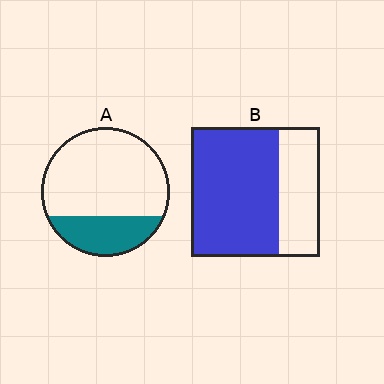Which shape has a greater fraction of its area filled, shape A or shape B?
Shape B.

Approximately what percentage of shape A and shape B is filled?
A is approximately 25% and B is approximately 70%.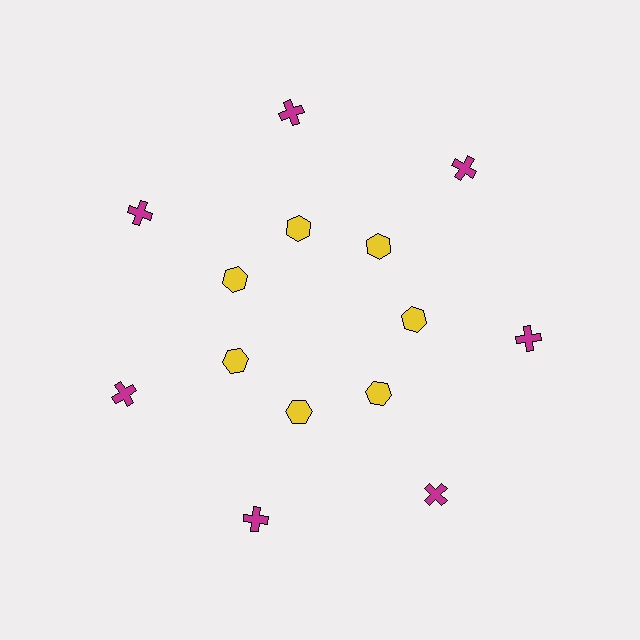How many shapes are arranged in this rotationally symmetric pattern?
There are 14 shapes, arranged in 7 groups of 2.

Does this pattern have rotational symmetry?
Yes, this pattern has 7-fold rotational symmetry. It looks the same after rotating 51 degrees around the center.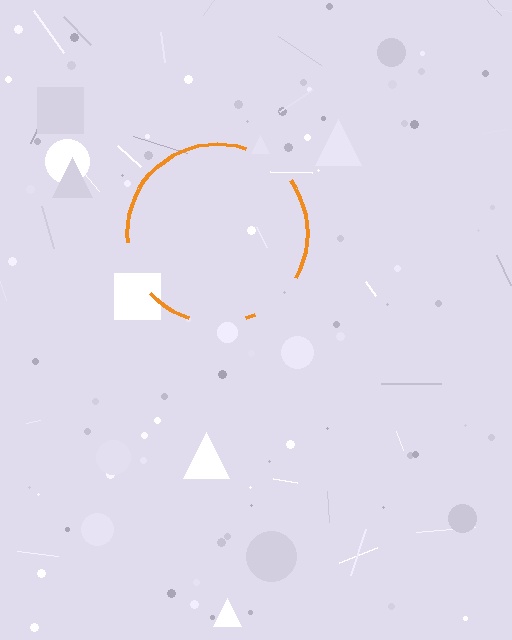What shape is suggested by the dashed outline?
The dashed outline suggests a circle.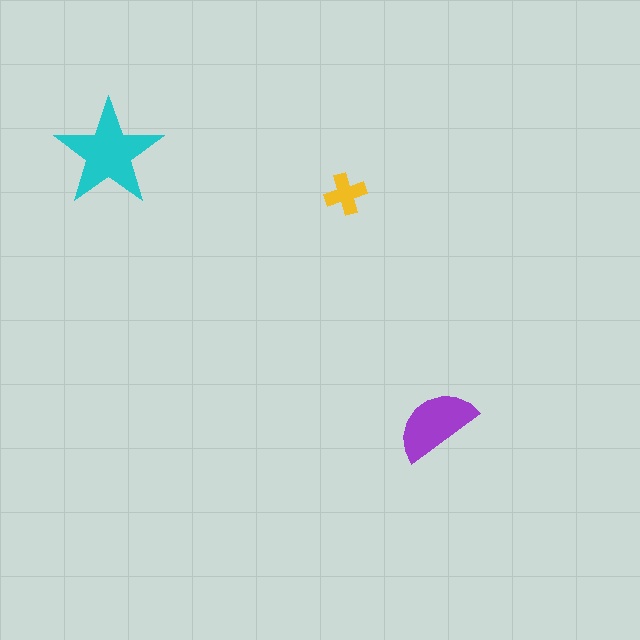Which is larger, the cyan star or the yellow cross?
The cyan star.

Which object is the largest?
The cyan star.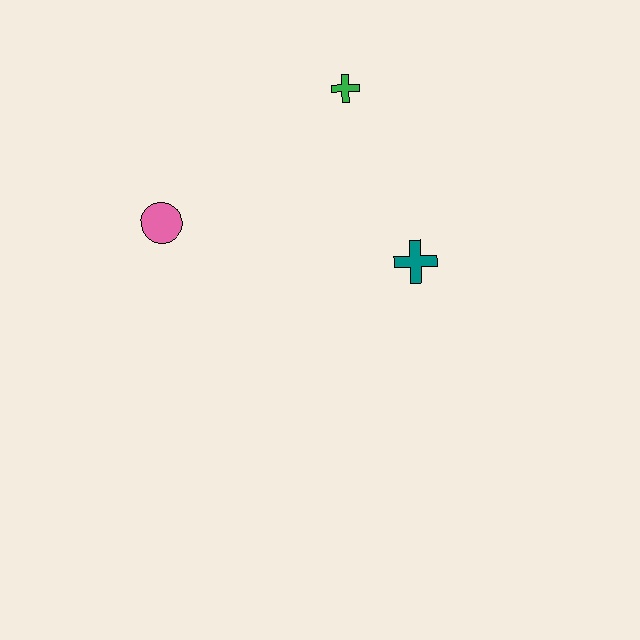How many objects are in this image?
There are 3 objects.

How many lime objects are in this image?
There are no lime objects.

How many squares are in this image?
There are no squares.